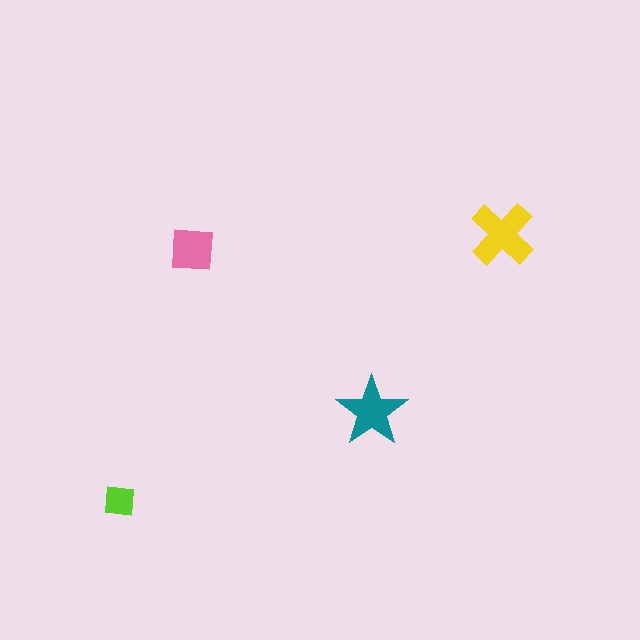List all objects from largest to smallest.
The yellow cross, the teal star, the pink square, the lime square.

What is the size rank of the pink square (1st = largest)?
3rd.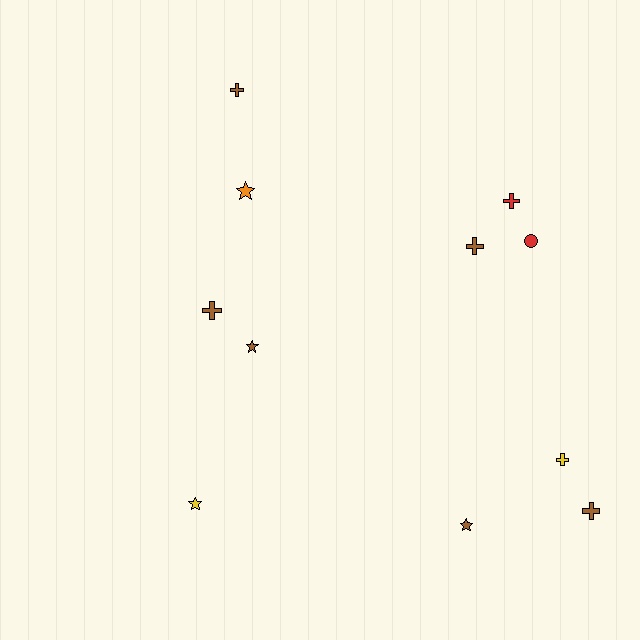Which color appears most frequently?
Brown, with 6 objects.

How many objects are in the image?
There are 11 objects.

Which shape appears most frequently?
Cross, with 6 objects.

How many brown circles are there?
There are no brown circles.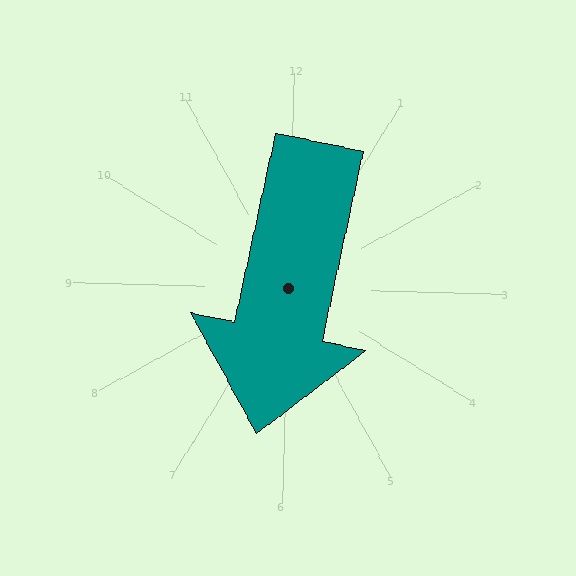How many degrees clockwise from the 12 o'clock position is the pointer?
Approximately 191 degrees.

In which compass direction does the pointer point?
South.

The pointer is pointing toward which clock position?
Roughly 6 o'clock.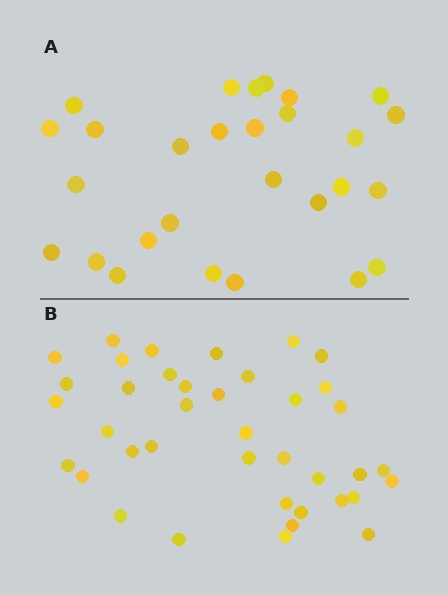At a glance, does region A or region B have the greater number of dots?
Region B (the bottom region) has more dots.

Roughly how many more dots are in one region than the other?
Region B has roughly 12 or so more dots than region A.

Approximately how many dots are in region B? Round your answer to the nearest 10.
About 40 dots. (The exact count is 39, which rounds to 40.)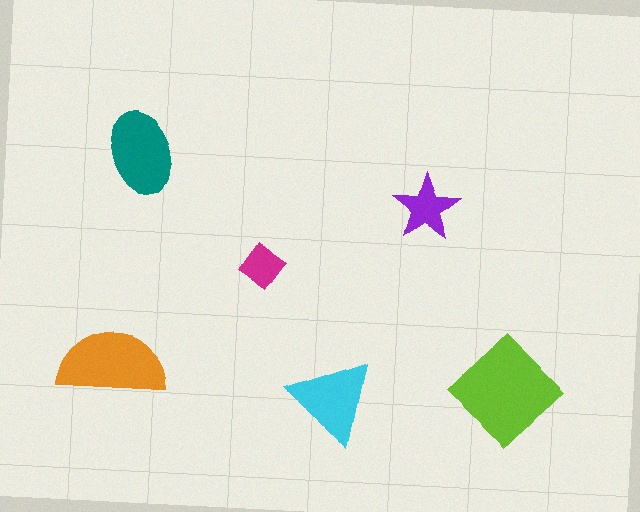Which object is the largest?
The lime diamond.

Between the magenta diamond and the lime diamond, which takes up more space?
The lime diamond.